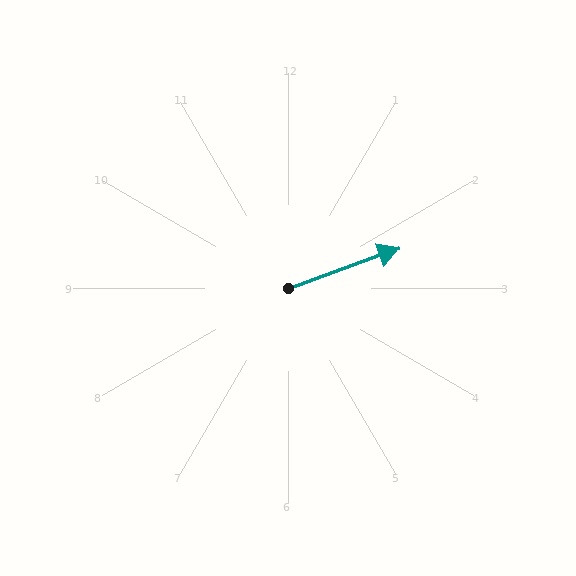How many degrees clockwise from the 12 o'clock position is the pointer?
Approximately 70 degrees.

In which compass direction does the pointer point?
East.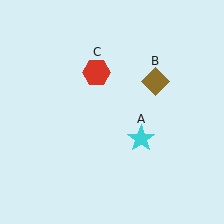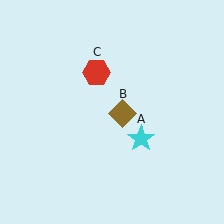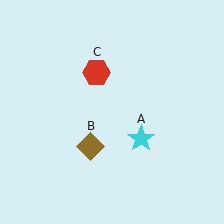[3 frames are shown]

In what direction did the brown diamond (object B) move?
The brown diamond (object B) moved down and to the left.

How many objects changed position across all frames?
1 object changed position: brown diamond (object B).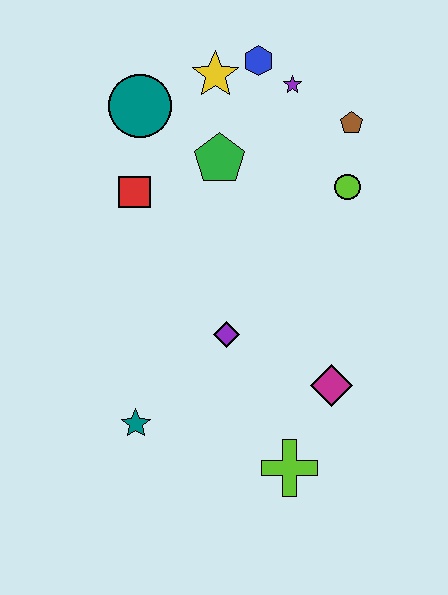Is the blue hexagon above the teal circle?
Yes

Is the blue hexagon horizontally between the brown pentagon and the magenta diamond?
No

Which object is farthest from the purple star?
The lime cross is farthest from the purple star.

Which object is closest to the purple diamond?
The magenta diamond is closest to the purple diamond.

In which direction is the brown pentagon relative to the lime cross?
The brown pentagon is above the lime cross.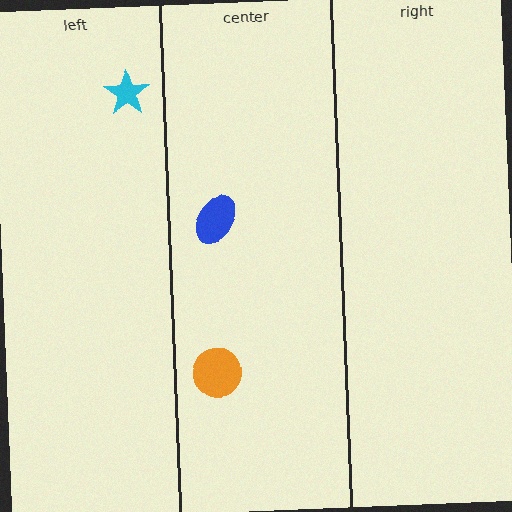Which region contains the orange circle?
The center region.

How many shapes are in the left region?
1.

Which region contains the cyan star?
The left region.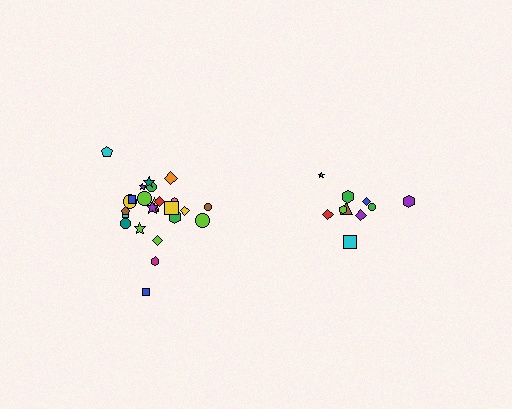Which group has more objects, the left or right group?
The left group.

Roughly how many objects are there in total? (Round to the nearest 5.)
Roughly 35 objects in total.